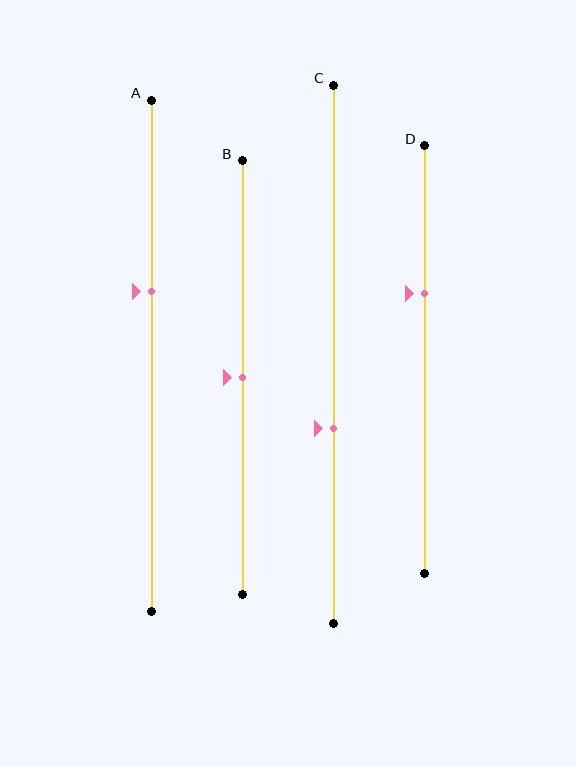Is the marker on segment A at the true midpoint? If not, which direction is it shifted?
No, the marker on segment A is shifted upward by about 13% of the segment length.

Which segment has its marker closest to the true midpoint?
Segment B has its marker closest to the true midpoint.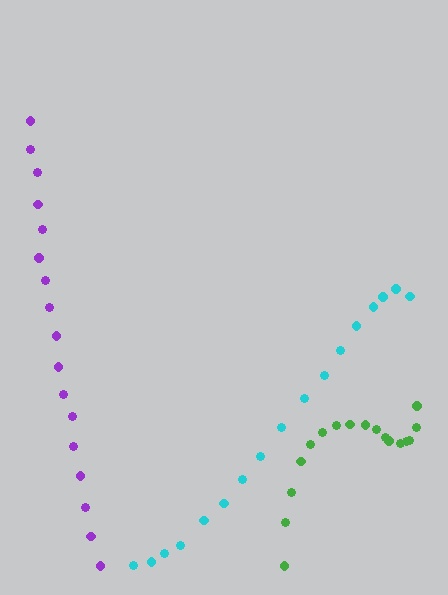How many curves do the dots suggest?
There are 3 distinct paths.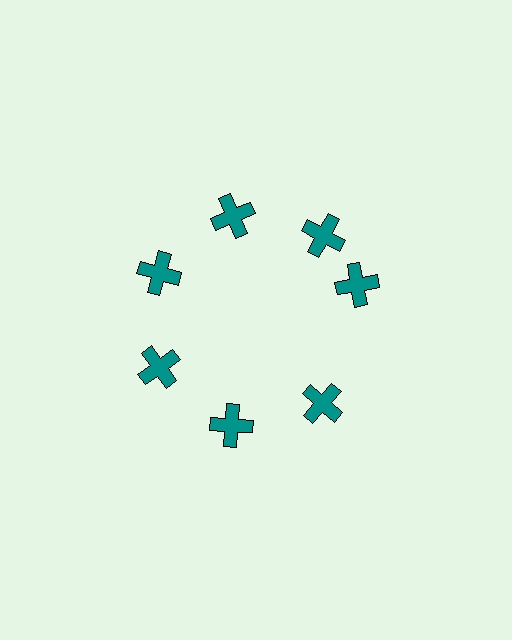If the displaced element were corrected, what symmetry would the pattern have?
It would have 7-fold rotational symmetry — the pattern would map onto itself every 51 degrees.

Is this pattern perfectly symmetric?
No. The 7 teal crosses are arranged in a ring, but one element near the 3 o'clock position is rotated out of alignment along the ring, breaking the 7-fold rotational symmetry.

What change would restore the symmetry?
The symmetry would be restored by rotating it back into even spacing with its neighbors so that all 7 crosses sit at equal angles and equal distance from the center.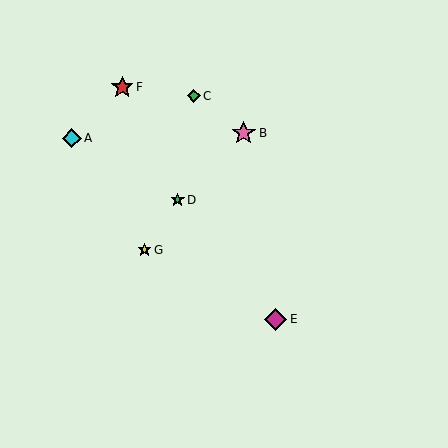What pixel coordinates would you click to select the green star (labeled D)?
Click at (178, 200) to select the green star D.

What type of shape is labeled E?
Shape E is a magenta diamond.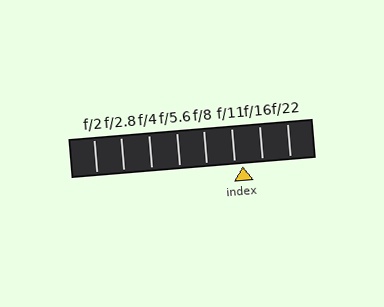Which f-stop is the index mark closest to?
The index mark is closest to f/11.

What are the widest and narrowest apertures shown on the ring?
The widest aperture shown is f/2 and the narrowest is f/22.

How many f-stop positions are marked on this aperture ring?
There are 8 f-stop positions marked.